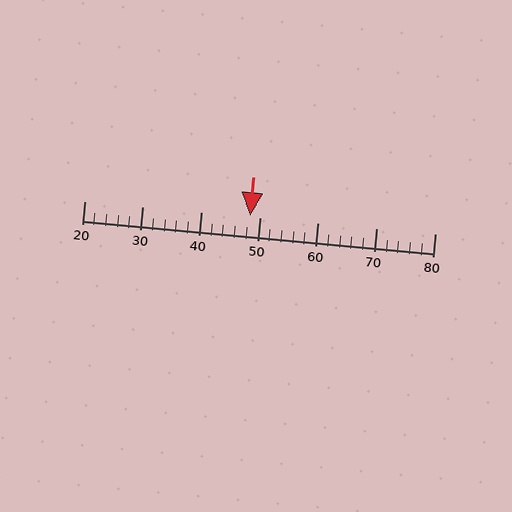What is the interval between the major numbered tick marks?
The major tick marks are spaced 10 units apart.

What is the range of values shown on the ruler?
The ruler shows values from 20 to 80.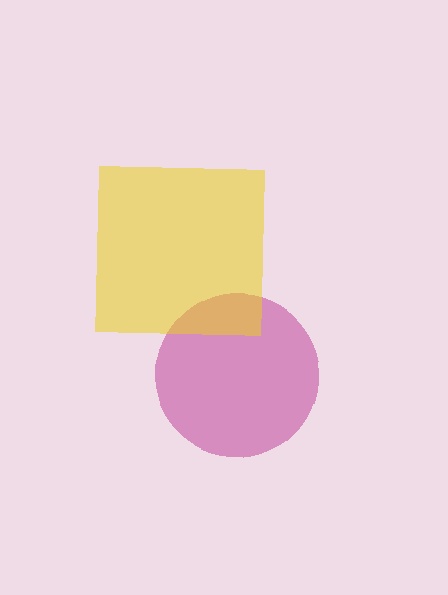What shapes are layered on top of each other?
The layered shapes are: a magenta circle, a yellow square.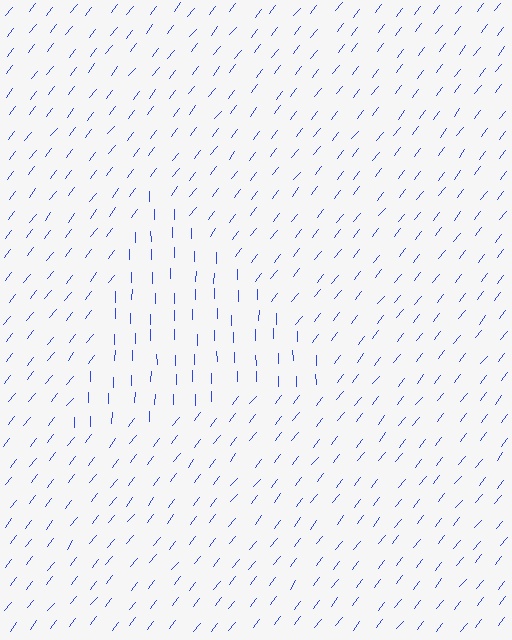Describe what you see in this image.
The image is filled with small blue line segments. A triangle region in the image has lines oriented differently from the surrounding lines, creating a visible texture boundary.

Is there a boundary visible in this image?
Yes, there is a texture boundary formed by a change in line orientation.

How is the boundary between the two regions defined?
The boundary is defined purely by a change in line orientation (approximately 38 degrees difference). All lines are the same color and thickness.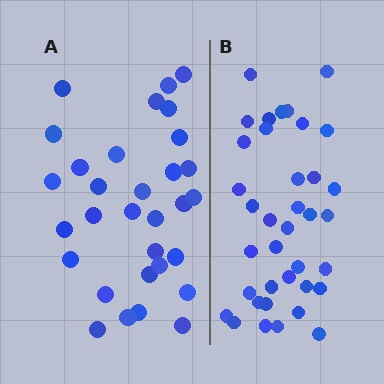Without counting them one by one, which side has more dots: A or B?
Region B (the right region) has more dots.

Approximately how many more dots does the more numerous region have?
Region B has about 6 more dots than region A.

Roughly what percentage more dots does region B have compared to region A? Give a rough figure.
About 20% more.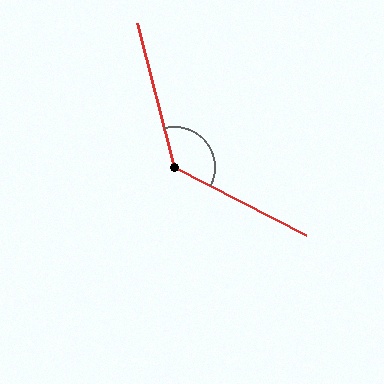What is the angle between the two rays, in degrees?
Approximately 132 degrees.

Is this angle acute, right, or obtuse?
It is obtuse.